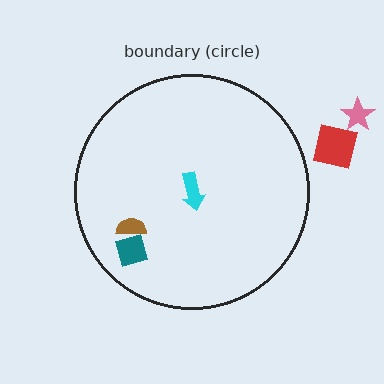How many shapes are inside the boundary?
3 inside, 2 outside.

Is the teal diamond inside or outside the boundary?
Inside.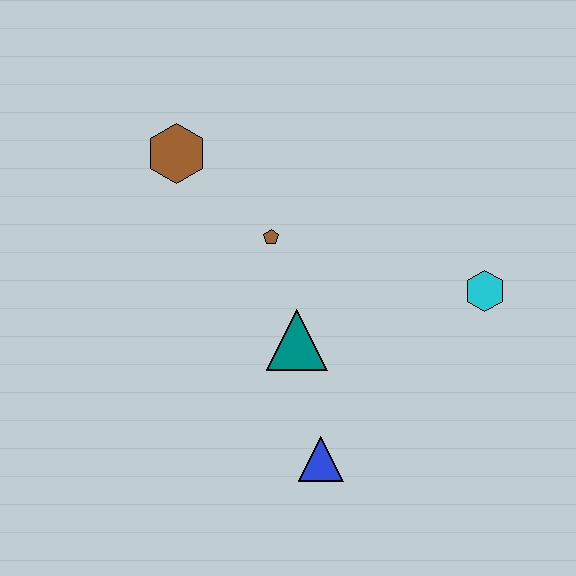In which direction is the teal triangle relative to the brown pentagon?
The teal triangle is below the brown pentagon.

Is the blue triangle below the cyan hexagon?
Yes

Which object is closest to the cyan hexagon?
The teal triangle is closest to the cyan hexagon.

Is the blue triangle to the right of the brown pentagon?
Yes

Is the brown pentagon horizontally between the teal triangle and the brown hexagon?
Yes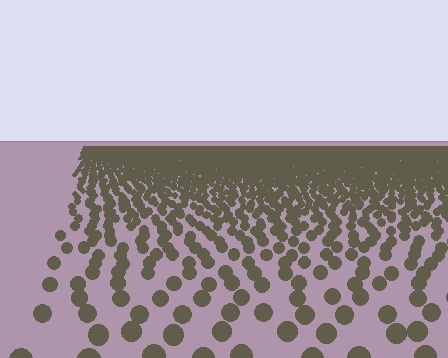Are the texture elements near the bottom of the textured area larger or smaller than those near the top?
Larger. Near the bottom, elements are closer to the viewer and appear at a bigger on-screen size.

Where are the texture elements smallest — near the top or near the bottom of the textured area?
Near the top.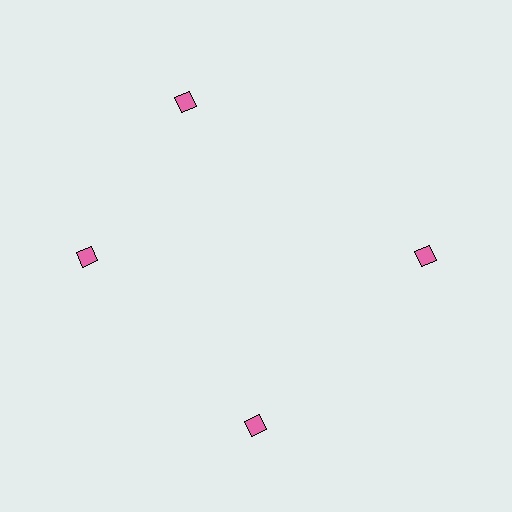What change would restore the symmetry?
The symmetry would be restored by rotating it back into even spacing with its neighbors so that all 4 diamonds sit at equal angles and equal distance from the center.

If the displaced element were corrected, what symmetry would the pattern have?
It would have 4-fold rotational symmetry — the pattern would map onto itself every 90 degrees.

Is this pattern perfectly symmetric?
No. The 4 pink diamonds are arranged in a ring, but one element near the 12 o'clock position is rotated out of alignment along the ring, breaking the 4-fold rotational symmetry.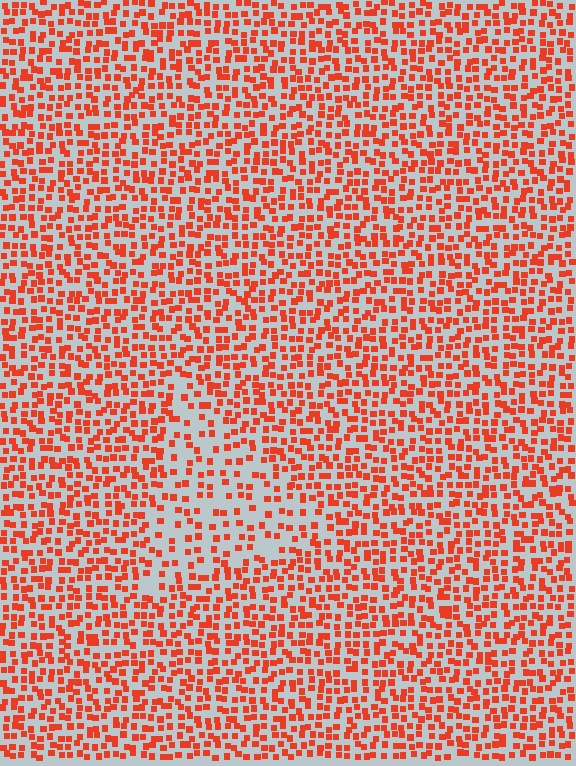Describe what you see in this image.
The image contains small red elements arranged at two different densities. A triangle-shaped region is visible where the elements are less densely packed than the surrounding area.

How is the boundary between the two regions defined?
The boundary is defined by a change in element density (approximately 2.0x ratio). All elements are the same color, size, and shape.